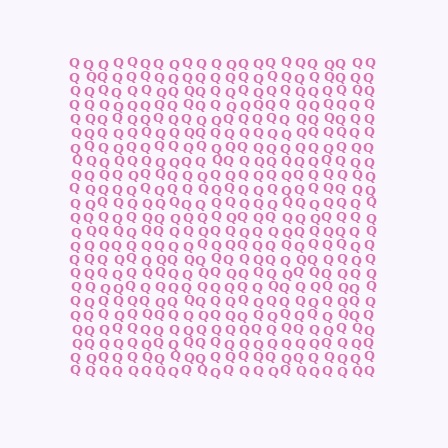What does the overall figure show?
The overall figure shows a square.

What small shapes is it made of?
It is made of small letter Q's.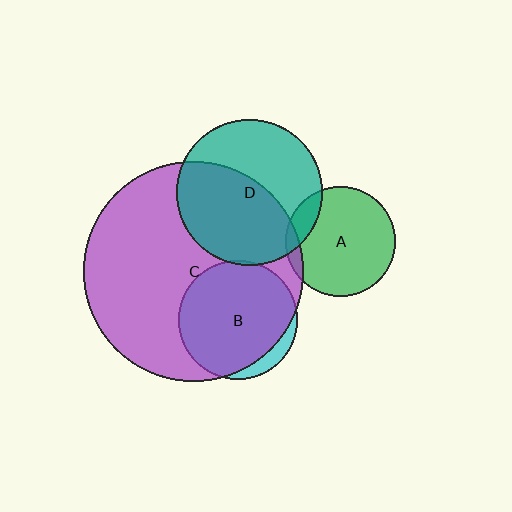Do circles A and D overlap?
Yes.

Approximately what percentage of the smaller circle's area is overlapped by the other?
Approximately 15%.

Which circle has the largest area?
Circle C (purple).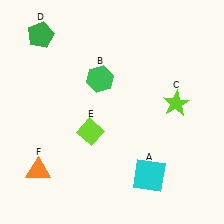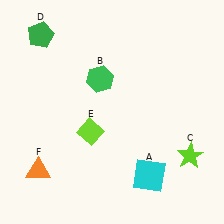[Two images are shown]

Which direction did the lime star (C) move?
The lime star (C) moved down.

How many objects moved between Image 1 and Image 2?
1 object moved between the two images.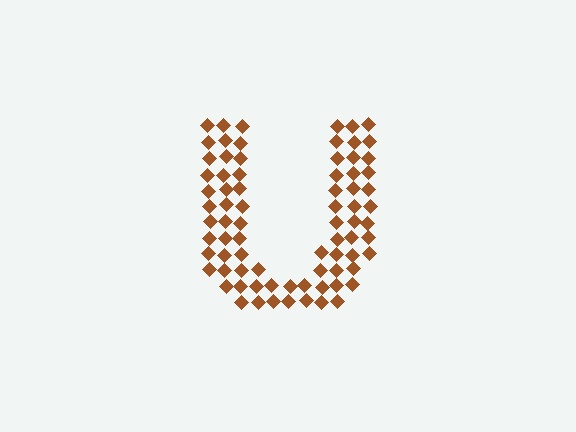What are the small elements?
The small elements are diamonds.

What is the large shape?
The large shape is the letter U.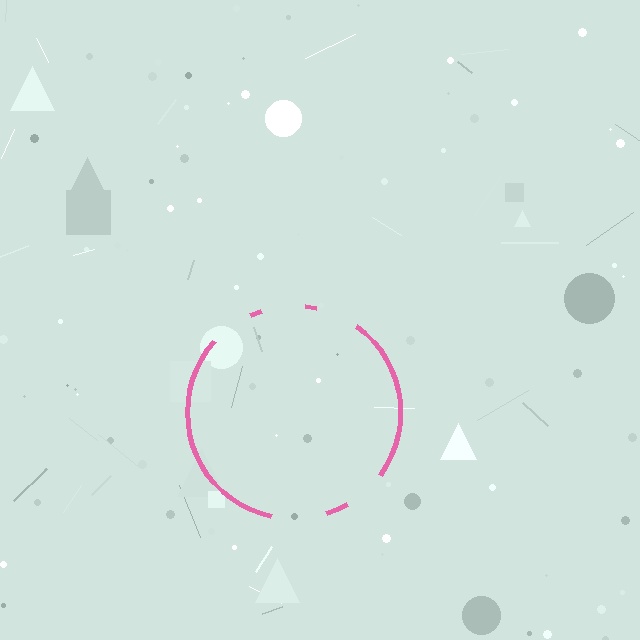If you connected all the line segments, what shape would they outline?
They would outline a circle.